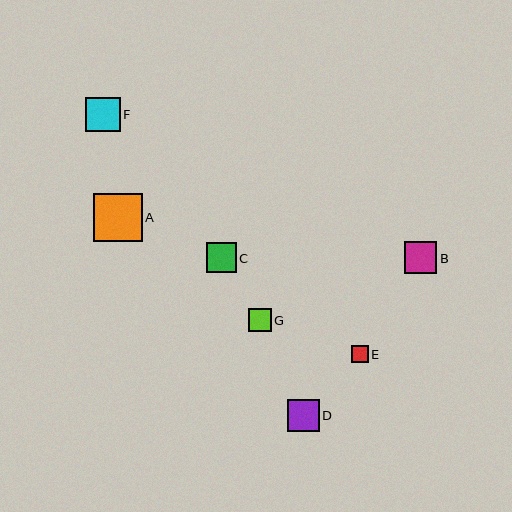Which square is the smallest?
Square E is the smallest with a size of approximately 17 pixels.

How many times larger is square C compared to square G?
Square C is approximately 1.3 times the size of square G.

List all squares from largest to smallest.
From largest to smallest: A, F, B, D, C, G, E.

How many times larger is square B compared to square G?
Square B is approximately 1.4 times the size of square G.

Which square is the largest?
Square A is the largest with a size of approximately 48 pixels.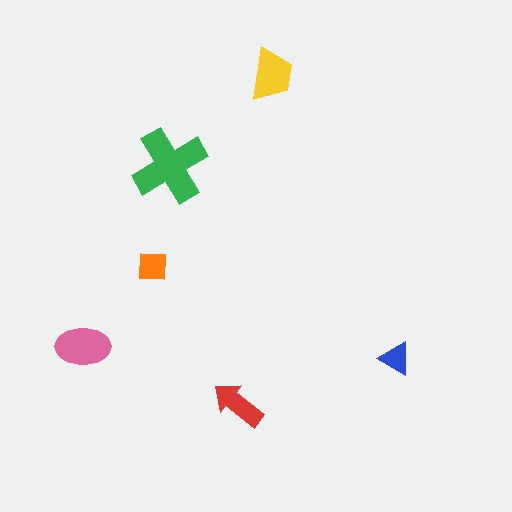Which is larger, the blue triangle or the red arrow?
The red arrow.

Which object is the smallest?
The blue triangle.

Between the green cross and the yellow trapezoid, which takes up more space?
The green cross.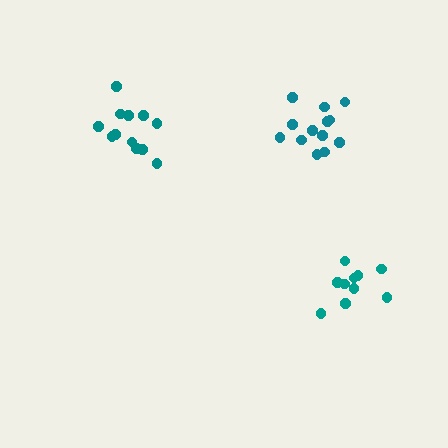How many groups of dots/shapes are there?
There are 3 groups.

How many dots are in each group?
Group 1: 13 dots, Group 2: 10 dots, Group 3: 12 dots (35 total).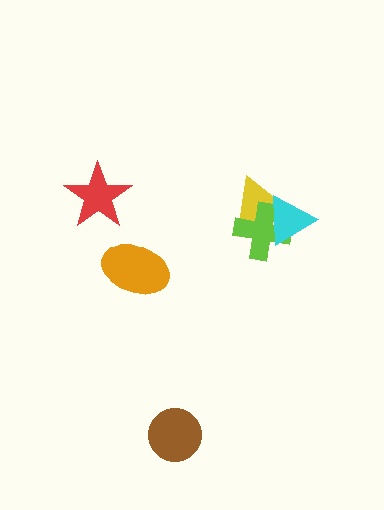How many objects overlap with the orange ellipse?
0 objects overlap with the orange ellipse.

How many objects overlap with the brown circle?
0 objects overlap with the brown circle.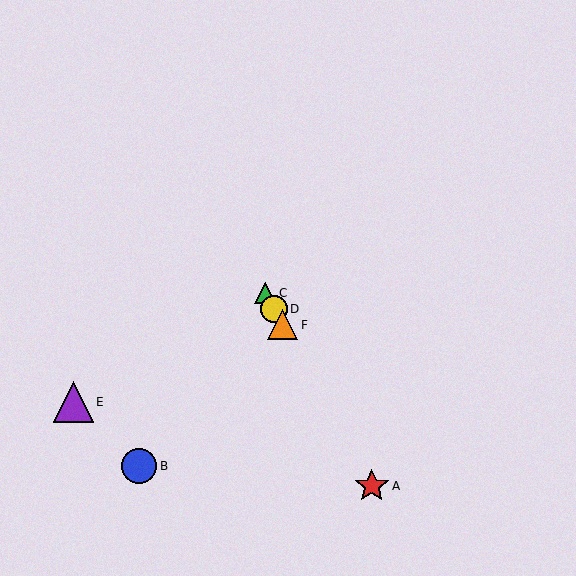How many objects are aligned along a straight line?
4 objects (A, C, D, F) are aligned along a straight line.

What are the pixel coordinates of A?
Object A is at (372, 486).